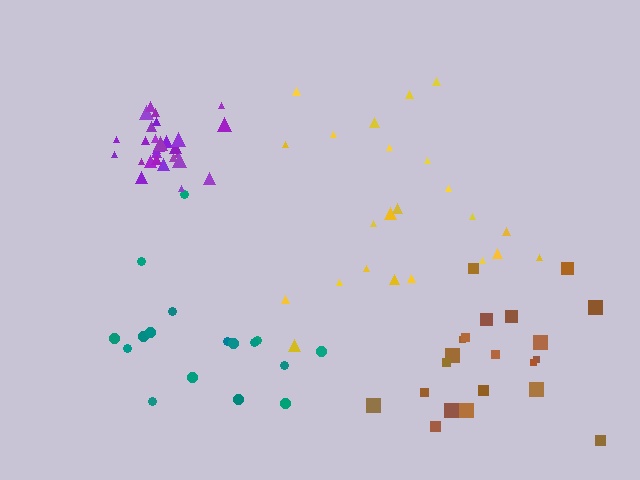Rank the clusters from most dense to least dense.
purple, brown, yellow, teal.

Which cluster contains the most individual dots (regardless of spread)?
Purple (28).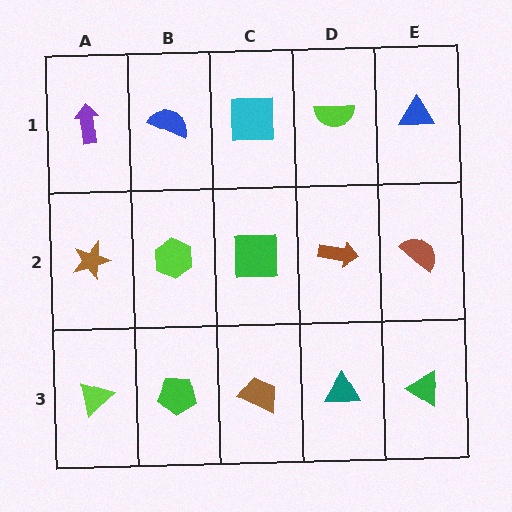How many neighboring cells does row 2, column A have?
3.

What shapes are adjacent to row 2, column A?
A purple arrow (row 1, column A), a lime triangle (row 3, column A), a lime hexagon (row 2, column B).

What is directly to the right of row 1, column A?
A blue semicircle.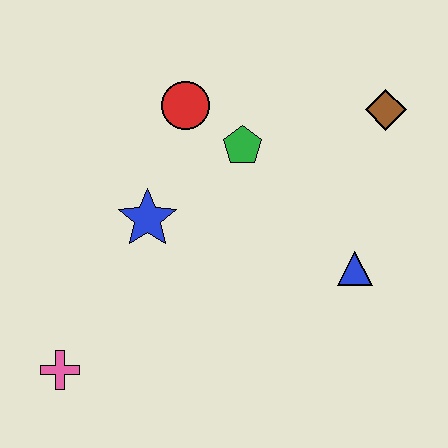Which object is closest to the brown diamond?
The green pentagon is closest to the brown diamond.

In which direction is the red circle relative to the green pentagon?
The red circle is to the left of the green pentagon.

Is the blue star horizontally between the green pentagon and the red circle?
No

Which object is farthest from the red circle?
The pink cross is farthest from the red circle.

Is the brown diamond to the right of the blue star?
Yes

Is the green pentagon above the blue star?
Yes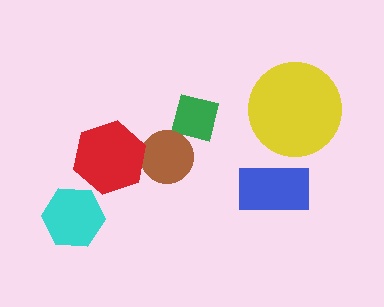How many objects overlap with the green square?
1 object overlaps with the green square.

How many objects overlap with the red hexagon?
1 object overlaps with the red hexagon.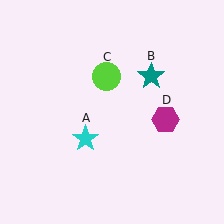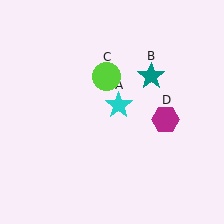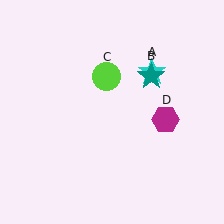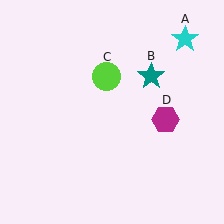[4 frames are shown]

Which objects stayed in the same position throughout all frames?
Teal star (object B) and lime circle (object C) and magenta hexagon (object D) remained stationary.